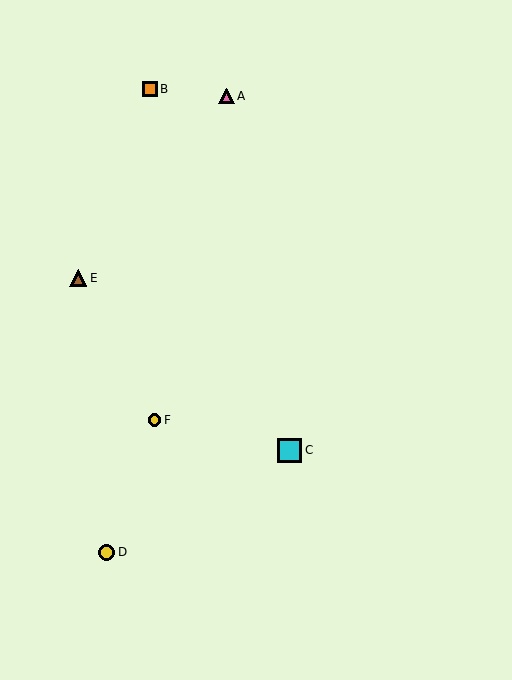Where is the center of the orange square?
The center of the orange square is at (150, 89).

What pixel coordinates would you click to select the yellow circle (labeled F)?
Click at (154, 420) to select the yellow circle F.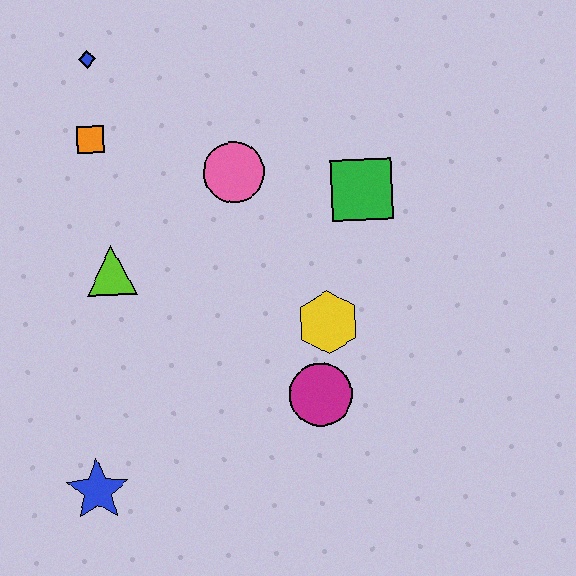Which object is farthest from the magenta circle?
The blue diamond is farthest from the magenta circle.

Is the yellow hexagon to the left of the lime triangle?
No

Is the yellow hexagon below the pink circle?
Yes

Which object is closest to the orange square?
The blue diamond is closest to the orange square.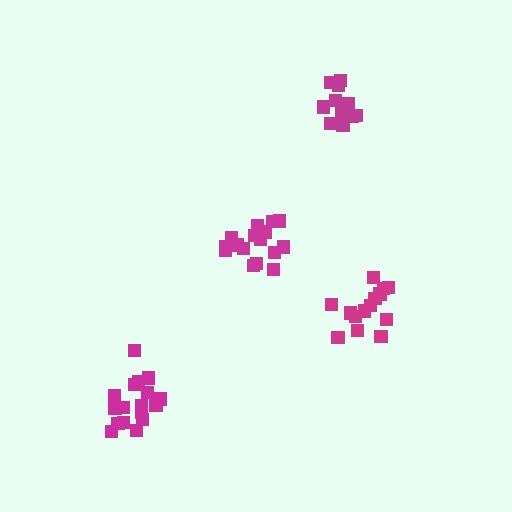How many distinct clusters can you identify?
There are 4 distinct clusters.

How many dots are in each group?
Group 1: 17 dots, Group 2: 16 dots, Group 3: 12 dots, Group 4: 15 dots (60 total).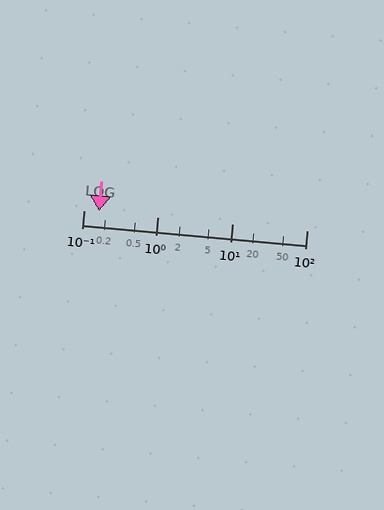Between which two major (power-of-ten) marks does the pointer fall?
The pointer is between 0.1 and 1.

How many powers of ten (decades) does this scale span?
The scale spans 3 decades, from 0.1 to 100.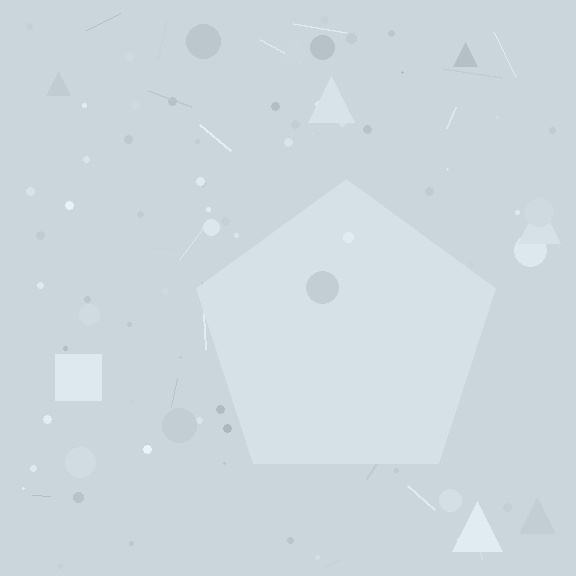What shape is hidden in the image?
A pentagon is hidden in the image.